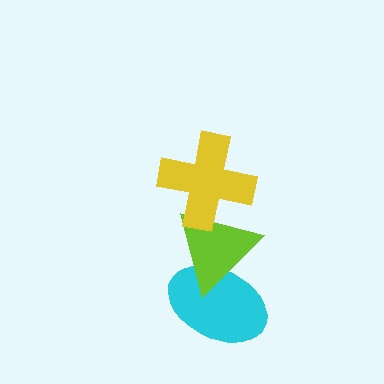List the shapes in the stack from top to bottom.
From top to bottom: the yellow cross, the lime triangle, the cyan ellipse.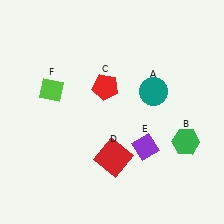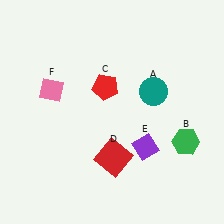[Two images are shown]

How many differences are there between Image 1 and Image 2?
There is 1 difference between the two images.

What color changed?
The diamond (F) changed from lime in Image 1 to pink in Image 2.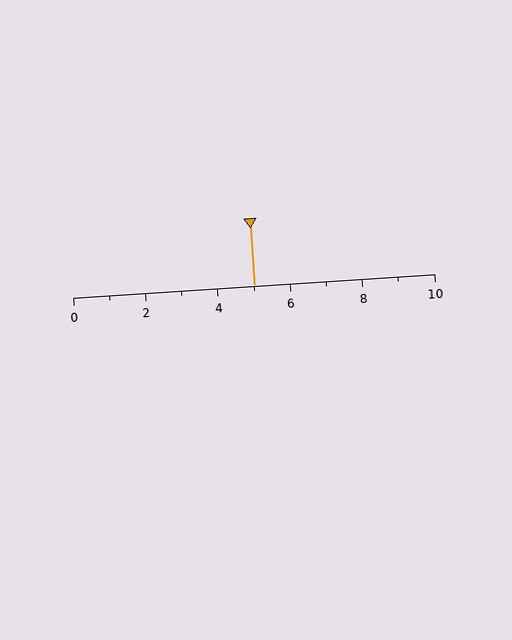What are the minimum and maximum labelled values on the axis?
The axis runs from 0 to 10.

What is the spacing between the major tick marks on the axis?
The major ticks are spaced 2 apart.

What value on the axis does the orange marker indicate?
The marker indicates approximately 5.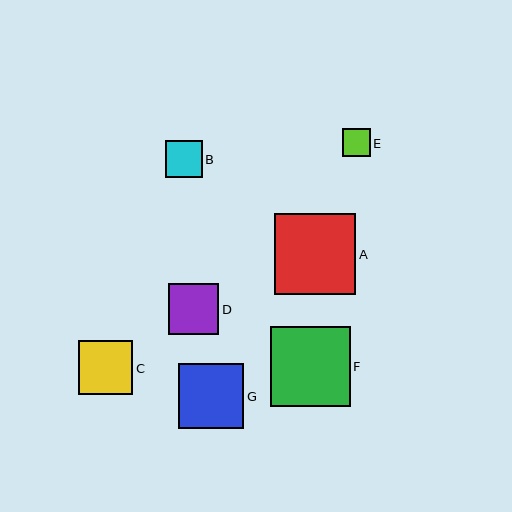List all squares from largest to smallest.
From largest to smallest: A, F, G, C, D, B, E.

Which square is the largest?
Square A is the largest with a size of approximately 81 pixels.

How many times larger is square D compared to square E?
Square D is approximately 1.8 times the size of square E.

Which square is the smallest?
Square E is the smallest with a size of approximately 28 pixels.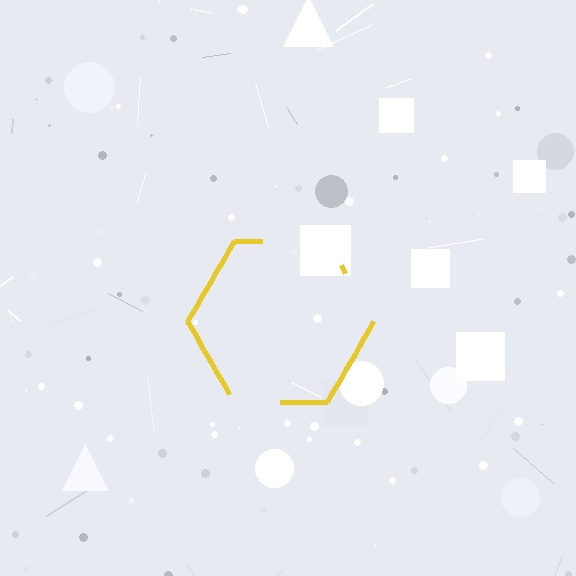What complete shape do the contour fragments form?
The contour fragments form a hexagon.